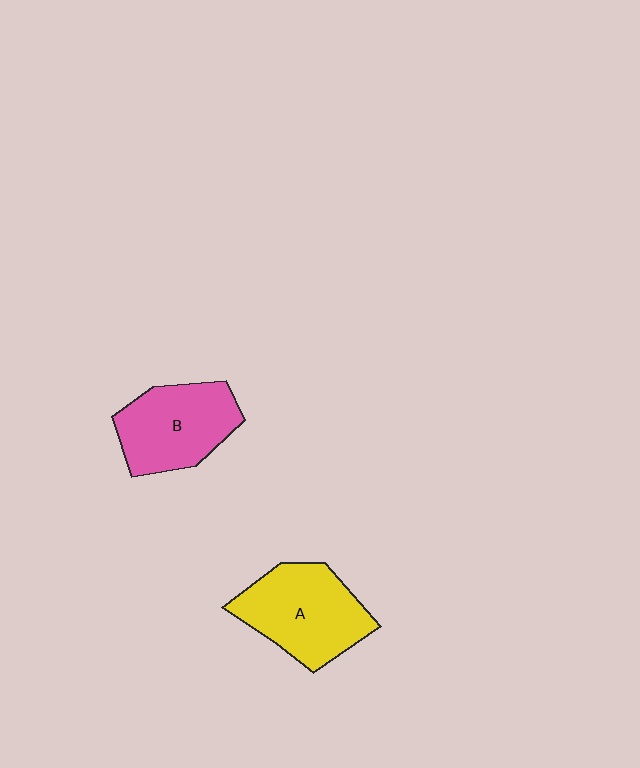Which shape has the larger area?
Shape A (yellow).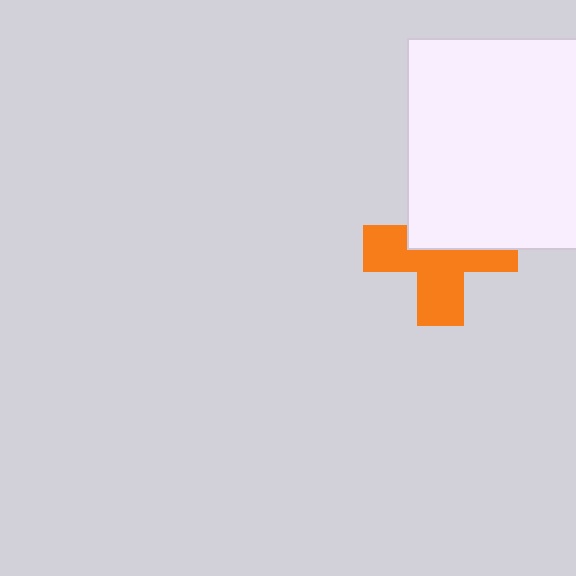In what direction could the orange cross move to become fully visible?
The orange cross could move down. That would shift it out from behind the white square entirely.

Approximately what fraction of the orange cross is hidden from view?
Roughly 43% of the orange cross is hidden behind the white square.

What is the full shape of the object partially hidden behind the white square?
The partially hidden object is an orange cross.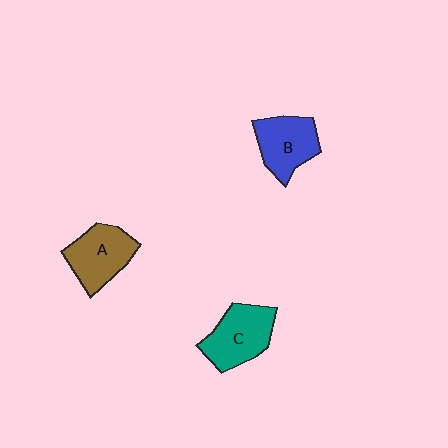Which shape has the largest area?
Shape C (teal).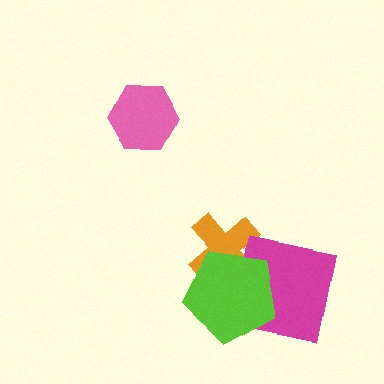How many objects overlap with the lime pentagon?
2 objects overlap with the lime pentagon.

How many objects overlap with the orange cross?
2 objects overlap with the orange cross.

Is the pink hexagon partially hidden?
No, no other shape covers it.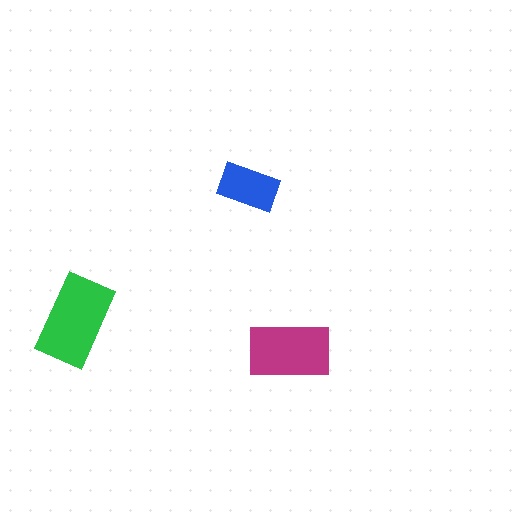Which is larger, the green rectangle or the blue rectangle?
The green one.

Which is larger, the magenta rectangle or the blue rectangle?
The magenta one.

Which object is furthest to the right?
The magenta rectangle is rightmost.